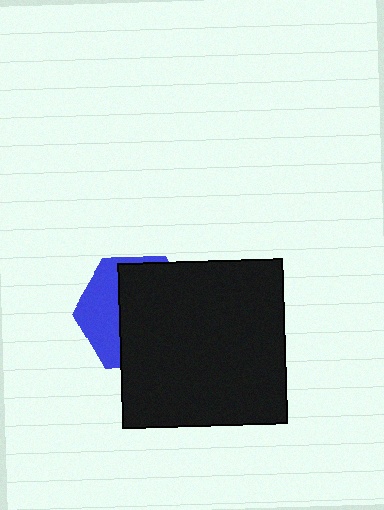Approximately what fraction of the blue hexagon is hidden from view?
Roughly 64% of the blue hexagon is hidden behind the black square.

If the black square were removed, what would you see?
You would see the complete blue hexagon.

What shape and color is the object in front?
The object in front is a black square.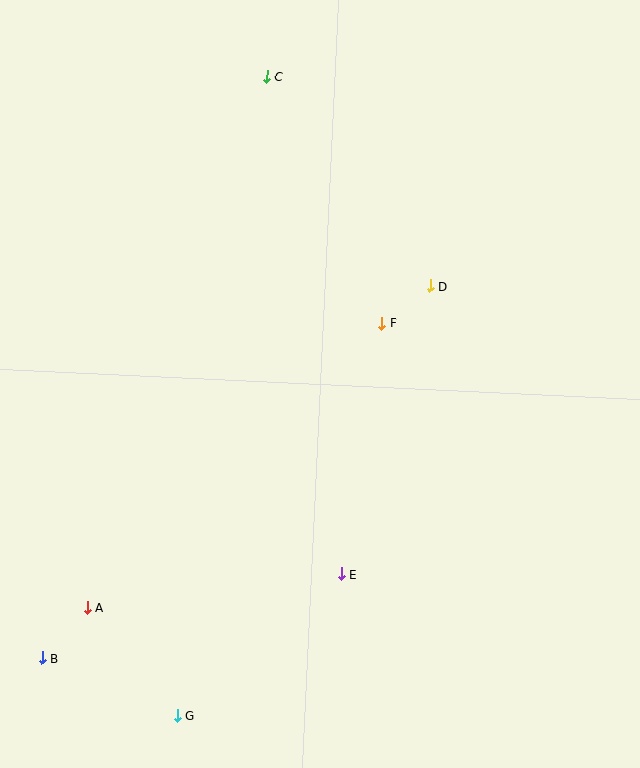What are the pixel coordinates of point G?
Point G is at (178, 715).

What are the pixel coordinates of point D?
Point D is at (430, 286).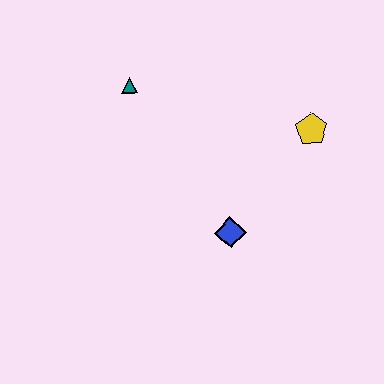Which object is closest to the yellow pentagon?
The blue diamond is closest to the yellow pentagon.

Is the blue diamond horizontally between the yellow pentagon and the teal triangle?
Yes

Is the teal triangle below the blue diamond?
No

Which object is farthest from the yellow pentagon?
The teal triangle is farthest from the yellow pentagon.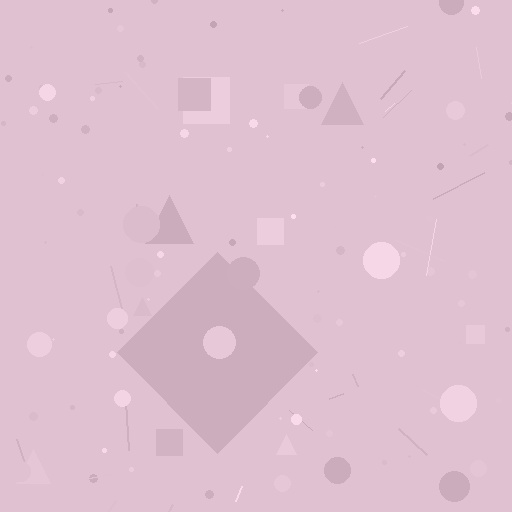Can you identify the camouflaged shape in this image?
The camouflaged shape is a diamond.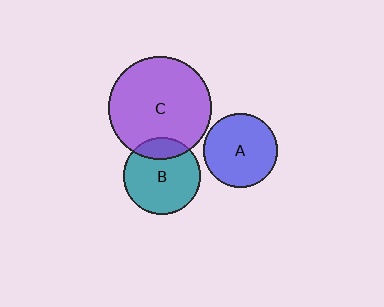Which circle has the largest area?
Circle C (purple).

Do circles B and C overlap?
Yes.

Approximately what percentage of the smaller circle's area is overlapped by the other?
Approximately 20%.